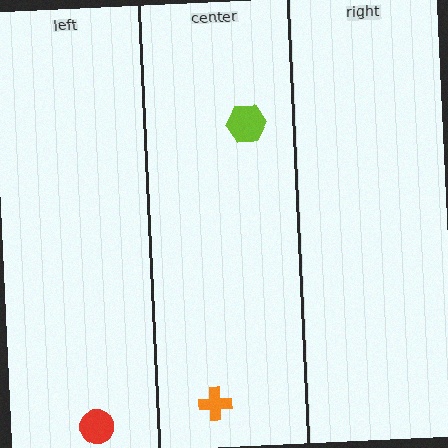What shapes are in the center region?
The lime hexagon, the orange cross.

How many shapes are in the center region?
2.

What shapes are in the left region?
The red circle.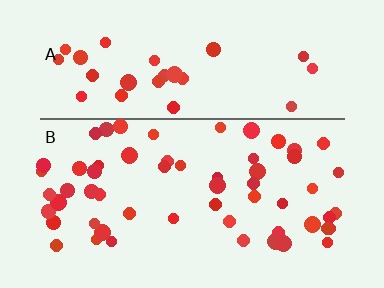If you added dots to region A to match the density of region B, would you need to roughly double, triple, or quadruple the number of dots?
Approximately double.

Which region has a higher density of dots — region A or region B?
B (the bottom).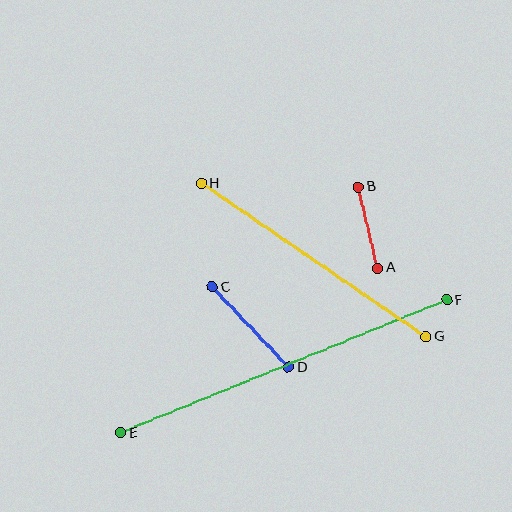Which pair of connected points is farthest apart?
Points E and F are farthest apart.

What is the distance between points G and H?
The distance is approximately 272 pixels.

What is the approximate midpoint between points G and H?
The midpoint is at approximately (314, 260) pixels.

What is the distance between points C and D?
The distance is approximately 111 pixels.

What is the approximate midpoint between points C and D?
The midpoint is at approximately (250, 327) pixels.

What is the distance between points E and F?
The distance is approximately 352 pixels.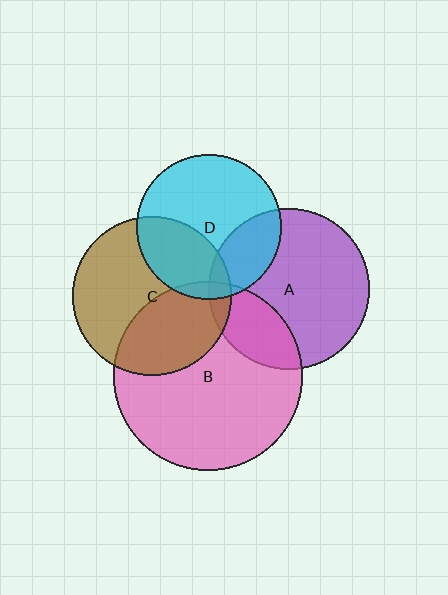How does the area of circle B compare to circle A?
Approximately 1.4 times.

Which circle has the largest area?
Circle B (pink).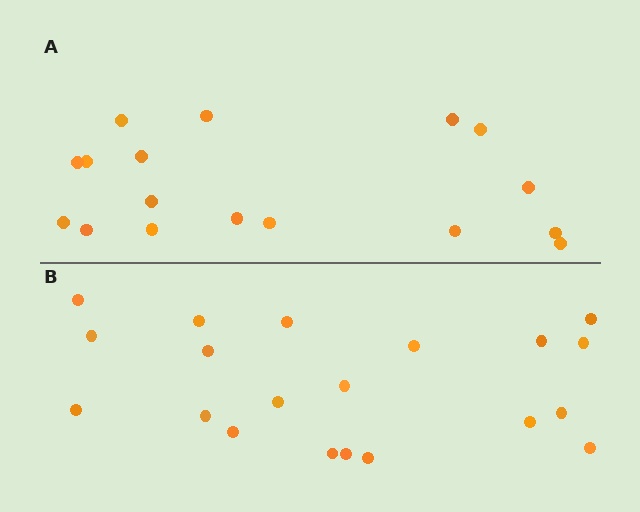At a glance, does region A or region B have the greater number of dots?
Region B (the bottom region) has more dots.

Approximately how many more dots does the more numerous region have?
Region B has just a few more — roughly 2 or 3 more dots than region A.